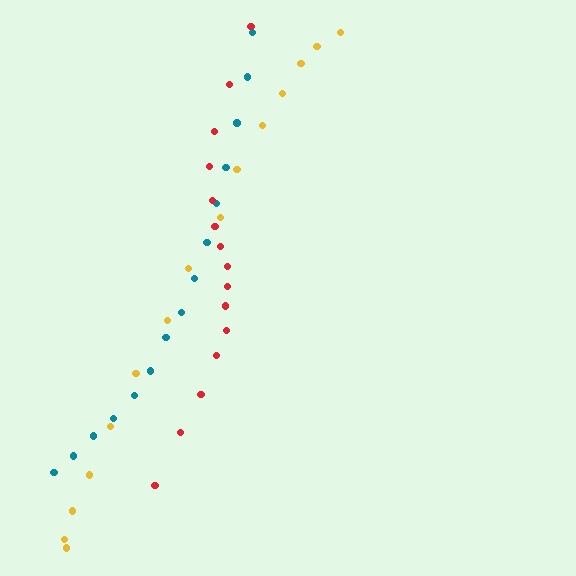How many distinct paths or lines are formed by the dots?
There are 3 distinct paths.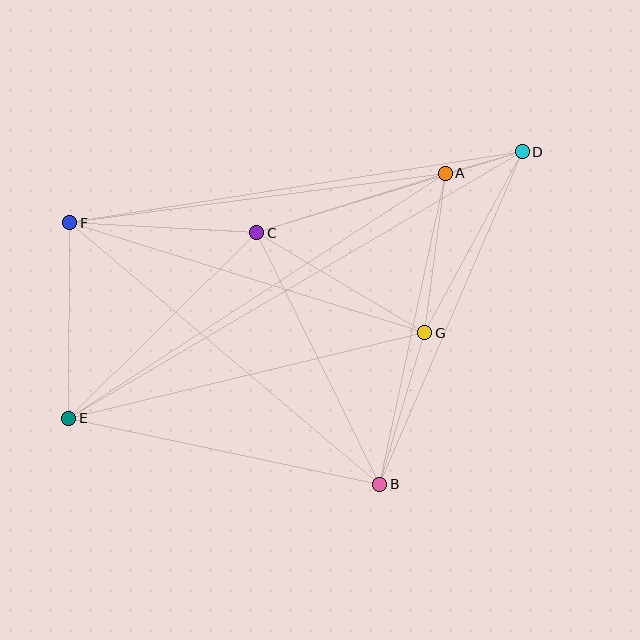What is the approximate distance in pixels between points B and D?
The distance between B and D is approximately 362 pixels.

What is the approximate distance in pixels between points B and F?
The distance between B and F is approximately 406 pixels.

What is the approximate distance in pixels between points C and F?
The distance between C and F is approximately 187 pixels.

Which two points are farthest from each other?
Points D and E are farthest from each other.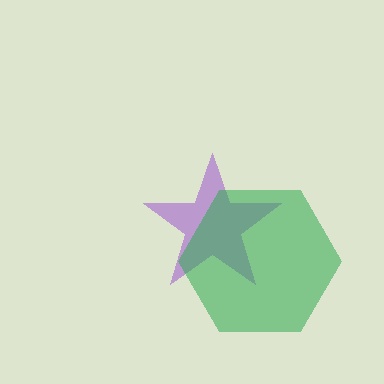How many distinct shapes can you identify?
There are 2 distinct shapes: a purple star, a green hexagon.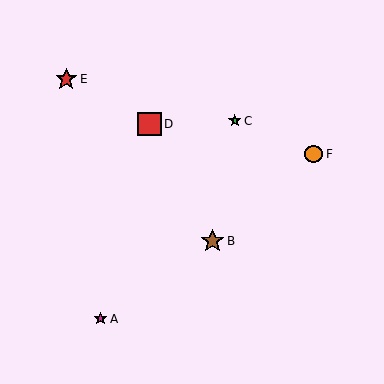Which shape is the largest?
The red square (labeled D) is the largest.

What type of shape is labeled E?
Shape E is a red star.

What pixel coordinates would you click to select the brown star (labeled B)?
Click at (212, 241) to select the brown star B.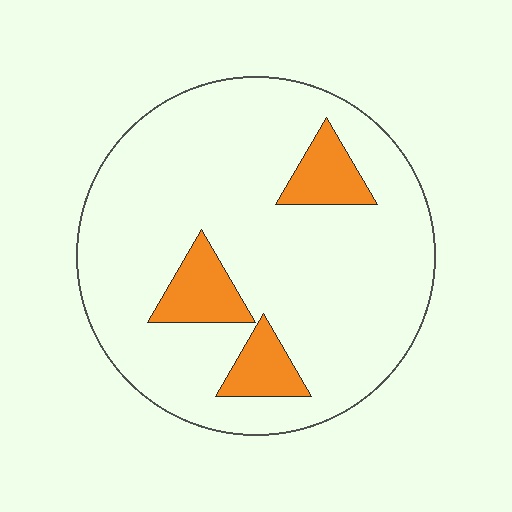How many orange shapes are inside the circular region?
3.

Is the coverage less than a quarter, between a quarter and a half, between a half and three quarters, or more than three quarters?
Less than a quarter.